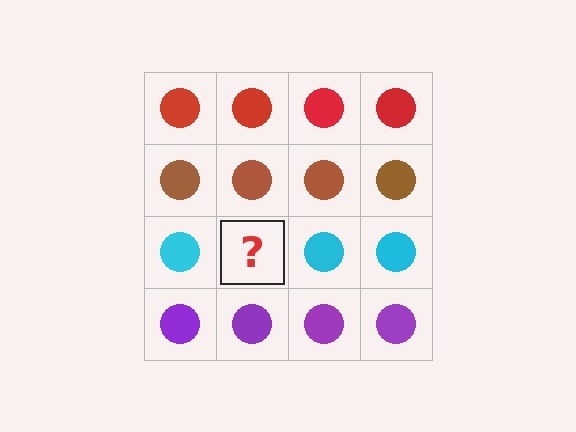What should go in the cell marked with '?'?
The missing cell should contain a cyan circle.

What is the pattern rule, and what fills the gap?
The rule is that each row has a consistent color. The gap should be filled with a cyan circle.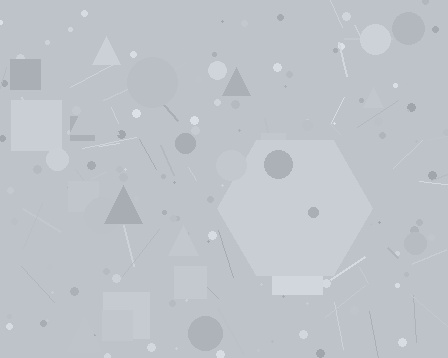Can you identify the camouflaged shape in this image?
The camouflaged shape is a hexagon.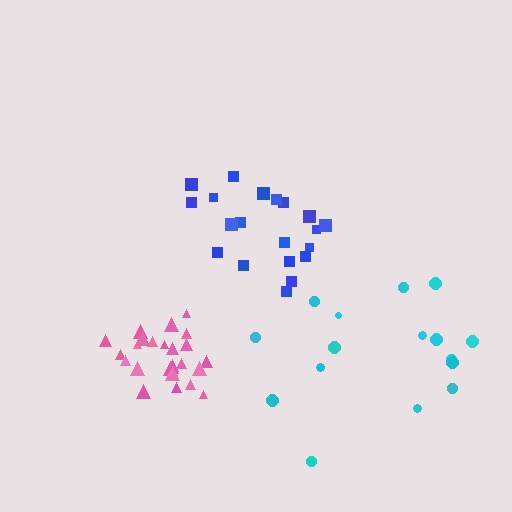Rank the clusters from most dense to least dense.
pink, blue, cyan.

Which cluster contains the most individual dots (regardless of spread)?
Pink (25).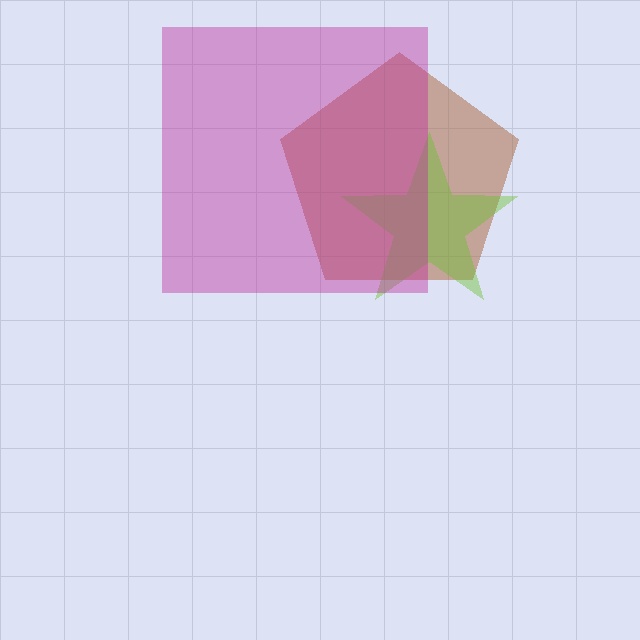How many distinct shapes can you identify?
There are 3 distinct shapes: a brown pentagon, a lime star, a magenta square.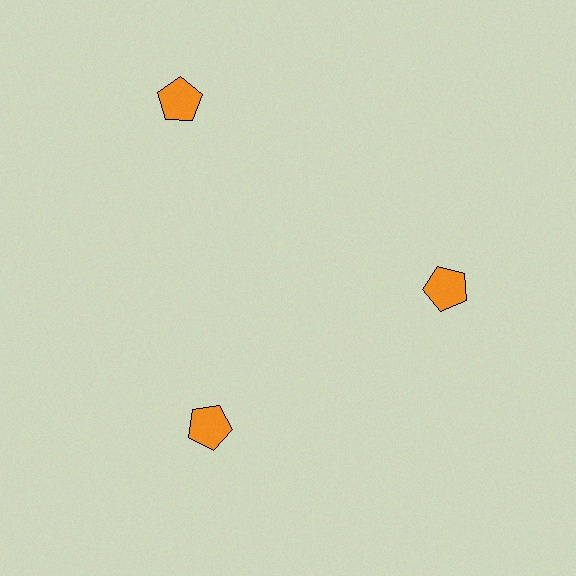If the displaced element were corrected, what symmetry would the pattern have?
It would have 3-fold rotational symmetry — the pattern would map onto itself every 120 degrees.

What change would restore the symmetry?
The symmetry would be restored by moving it inward, back onto the ring so that all 3 pentagons sit at equal angles and equal distance from the center.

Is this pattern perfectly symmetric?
No. The 3 orange pentagons are arranged in a ring, but one element near the 11 o'clock position is pushed outward from the center, breaking the 3-fold rotational symmetry.